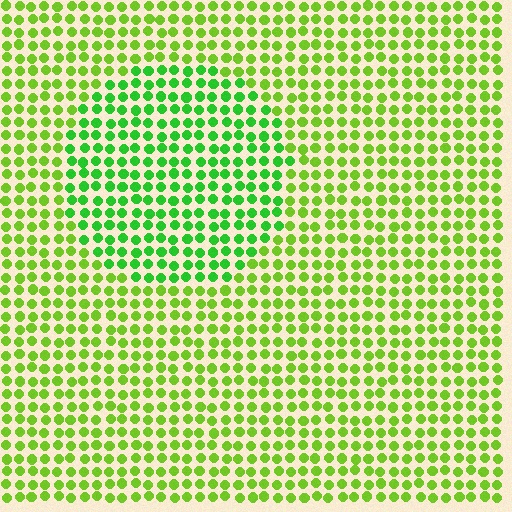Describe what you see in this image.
The image is filled with small lime elements in a uniform arrangement. A circle-shaped region is visible where the elements are tinted to a slightly different hue, forming a subtle color boundary.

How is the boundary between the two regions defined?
The boundary is defined purely by a slight shift in hue (about 29 degrees). Spacing, size, and orientation are identical on both sides.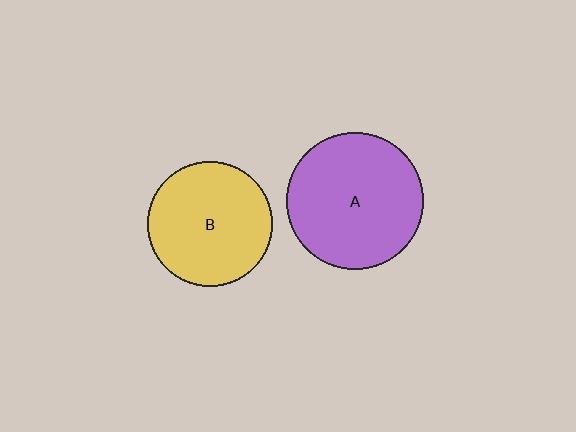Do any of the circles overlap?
No, none of the circles overlap.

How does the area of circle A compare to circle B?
Approximately 1.2 times.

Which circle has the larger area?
Circle A (purple).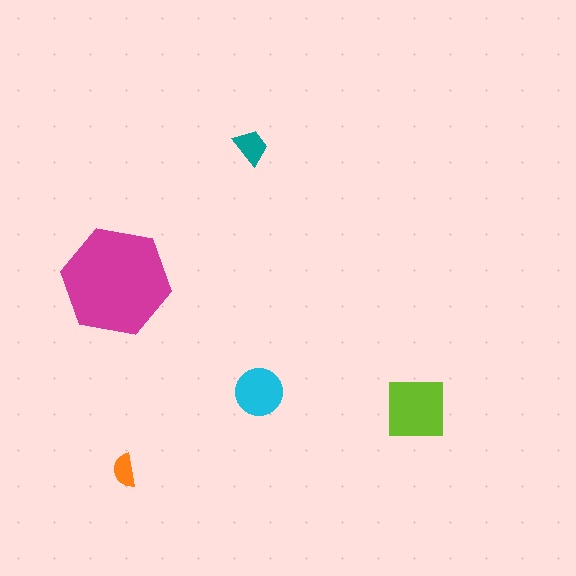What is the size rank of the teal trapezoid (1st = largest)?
4th.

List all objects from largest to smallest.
The magenta hexagon, the lime square, the cyan circle, the teal trapezoid, the orange semicircle.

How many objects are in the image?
There are 5 objects in the image.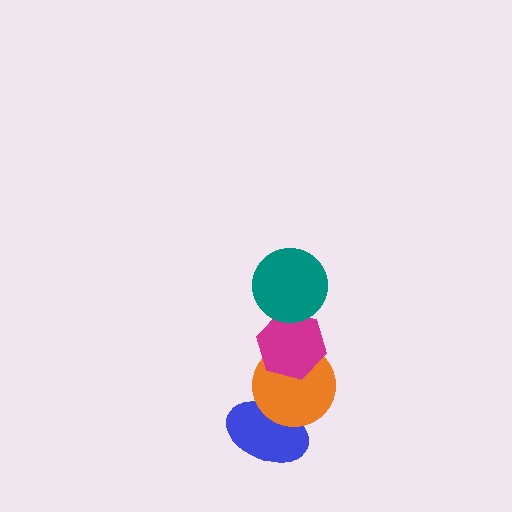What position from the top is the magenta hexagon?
The magenta hexagon is 2nd from the top.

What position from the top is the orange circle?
The orange circle is 3rd from the top.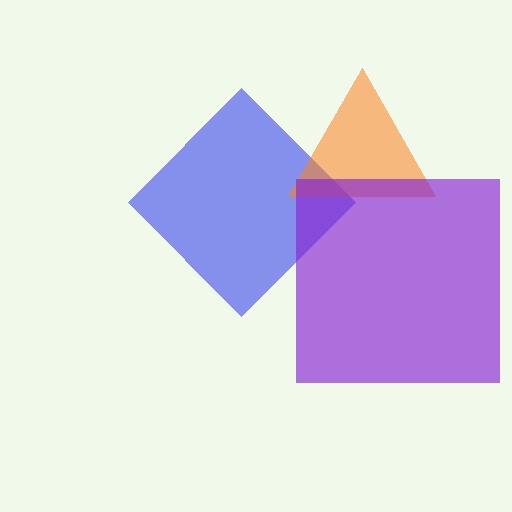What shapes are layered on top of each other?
The layered shapes are: a blue diamond, an orange triangle, a purple square.